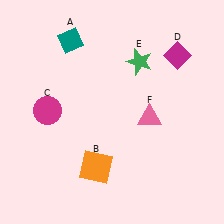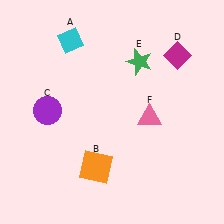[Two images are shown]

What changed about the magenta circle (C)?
In Image 1, C is magenta. In Image 2, it changed to purple.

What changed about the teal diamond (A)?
In Image 1, A is teal. In Image 2, it changed to cyan.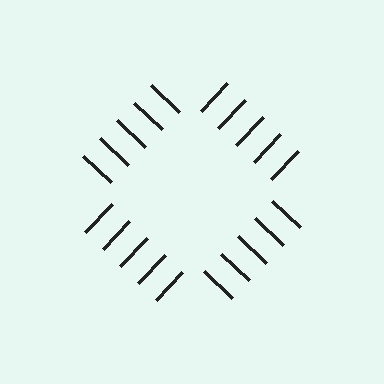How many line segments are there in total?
20 — 5 along each of the 4 edges.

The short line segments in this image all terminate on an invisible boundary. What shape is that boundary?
An illusory square — the line segments terminate on its edges but no continuous stroke is drawn.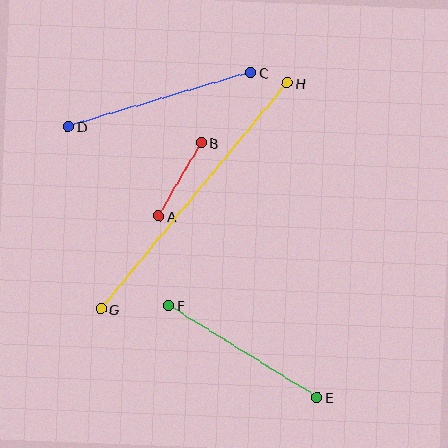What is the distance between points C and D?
The distance is approximately 190 pixels.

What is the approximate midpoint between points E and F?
The midpoint is at approximately (243, 352) pixels.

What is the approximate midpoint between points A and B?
The midpoint is at approximately (180, 180) pixels.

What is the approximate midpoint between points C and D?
The midpoint is at approximately (159, 100) pixels.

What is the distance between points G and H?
The distance is approximately 293 pixels.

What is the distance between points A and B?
The distance is approximately 85 pixels.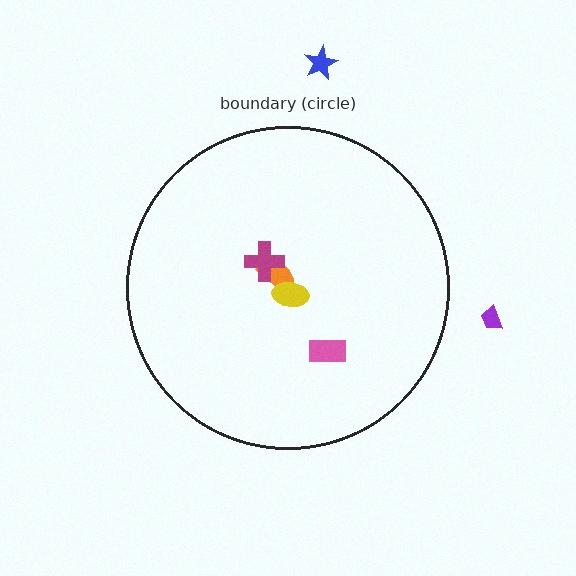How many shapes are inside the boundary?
4 inside, 2 outside.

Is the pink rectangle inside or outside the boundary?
Inside.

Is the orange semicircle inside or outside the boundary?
Inside.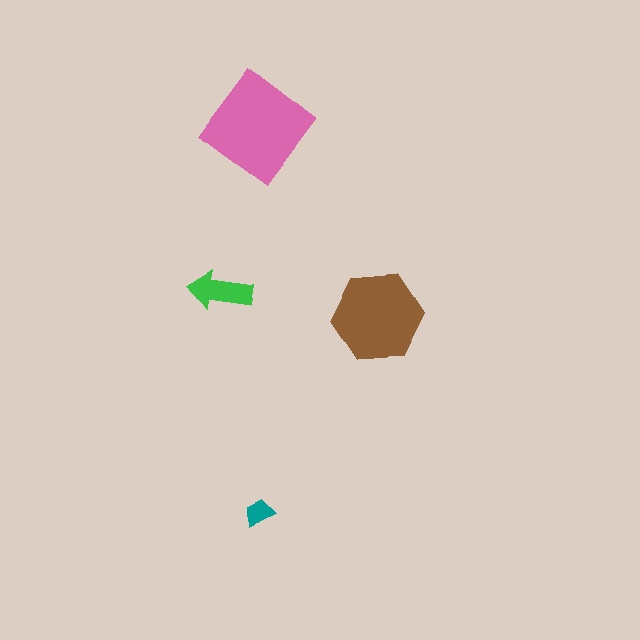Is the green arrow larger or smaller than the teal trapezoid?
Larger.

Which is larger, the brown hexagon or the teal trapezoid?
The brown hexagon.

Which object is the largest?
The pink diamond.